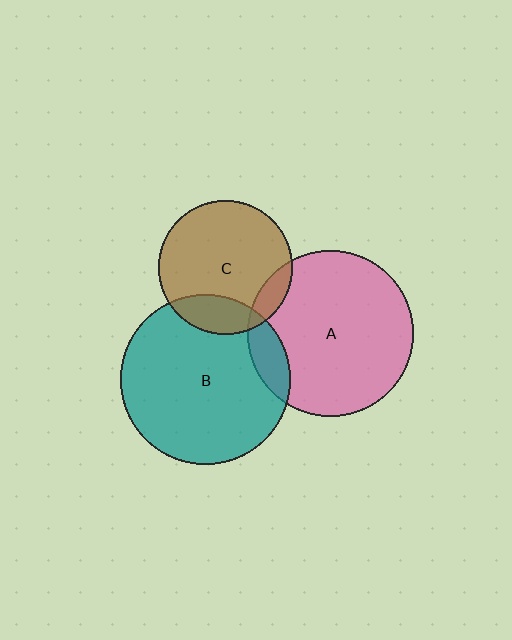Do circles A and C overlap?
Yes.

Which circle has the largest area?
Circle B (teal).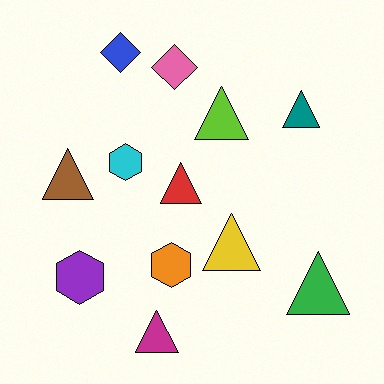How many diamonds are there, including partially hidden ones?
There are 2 diamonds.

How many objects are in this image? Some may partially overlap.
There are 12 objects.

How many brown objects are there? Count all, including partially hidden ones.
There is 1 brown object.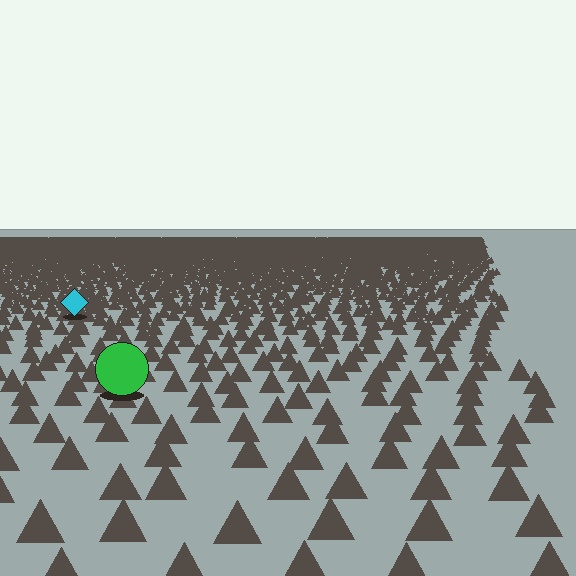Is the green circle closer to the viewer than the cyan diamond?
Yes. The green circle is closer — you can tell from the texture gradient: the ground texture is coarser near it.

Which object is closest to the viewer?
The green circle is closest. The texture marks near it are larger and more spread out.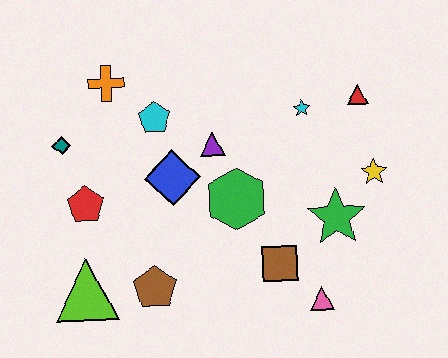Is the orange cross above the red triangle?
Yes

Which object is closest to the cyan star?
The red triangle is closest to the cyan star.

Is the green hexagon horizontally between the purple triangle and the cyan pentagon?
No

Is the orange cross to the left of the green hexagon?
Yes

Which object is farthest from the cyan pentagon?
The pink triangle is farthest from the cyan pentagon.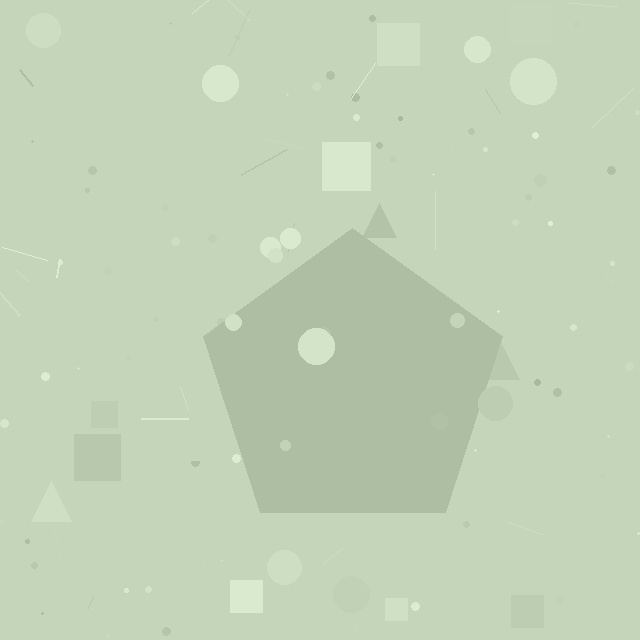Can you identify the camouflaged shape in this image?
The camouflaged shape is a pentagon.